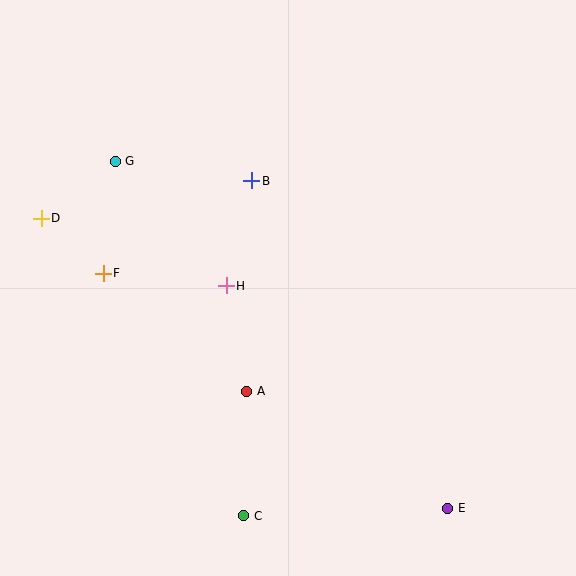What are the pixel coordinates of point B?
Point B is at (252, 181).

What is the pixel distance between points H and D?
The distance between H and D is 197 pixels.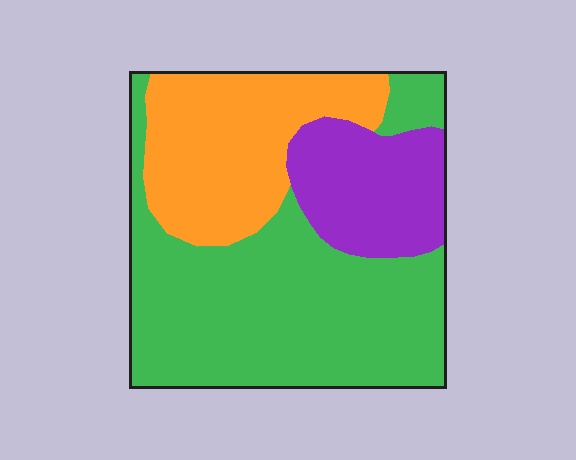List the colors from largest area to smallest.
From largest to smallest: green, orange, purple.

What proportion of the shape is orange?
Orange takes up about one quarter (1/4) of the shape.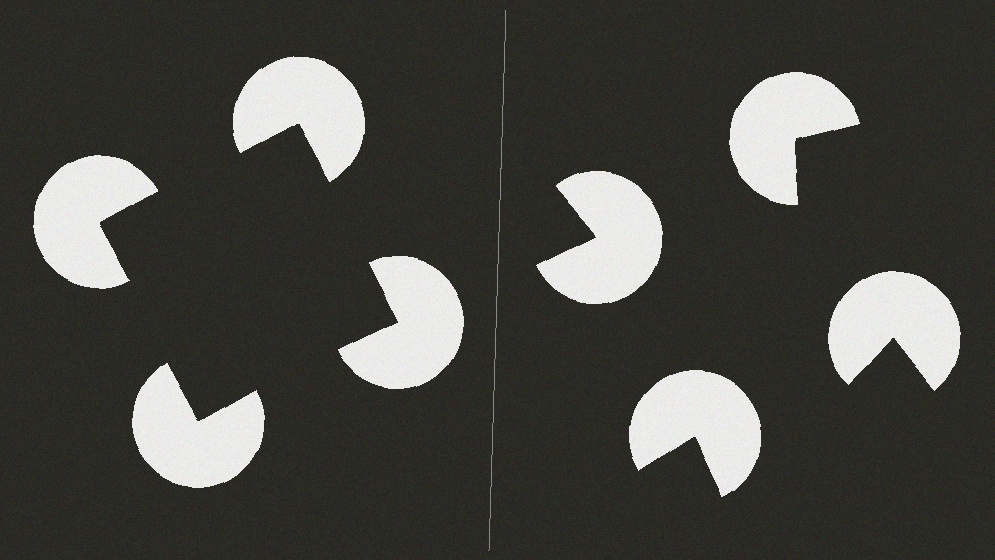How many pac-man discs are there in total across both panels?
8 — 4 on each side.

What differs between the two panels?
The pac-man discs are positioned identically on both sides; only the wedge orientations differ. On the left they align to a square; on the right they are misaligned.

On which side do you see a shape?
An illusory square appears on the left side. On the right side the wedge cuts are rotated, so no coherent shape forms.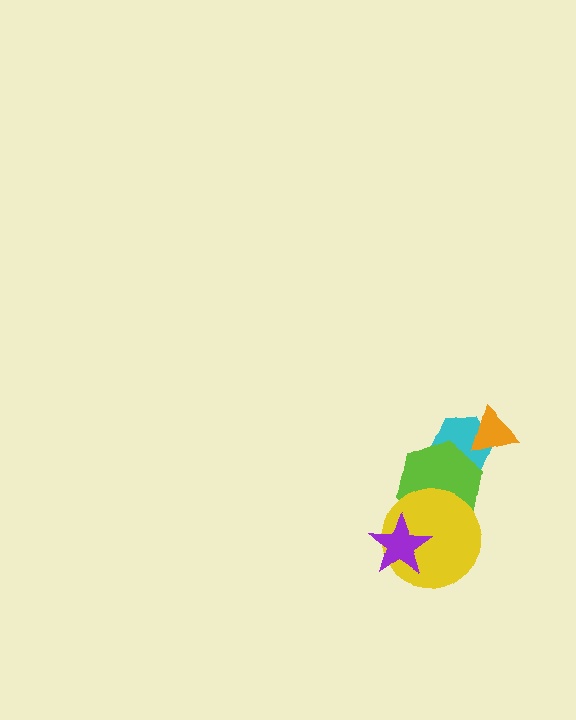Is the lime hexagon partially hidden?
Yes, it is partially covered by another shape.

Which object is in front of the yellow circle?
The purple star is in front of the yellow circle.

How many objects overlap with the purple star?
1 object overlaps with the purple star.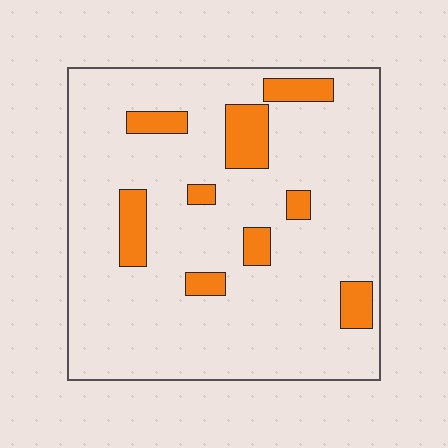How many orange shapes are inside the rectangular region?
9.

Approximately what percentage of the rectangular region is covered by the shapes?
Approximately 15%.